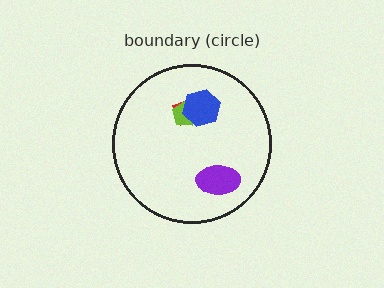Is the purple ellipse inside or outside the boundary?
Inside.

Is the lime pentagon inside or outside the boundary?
Inside.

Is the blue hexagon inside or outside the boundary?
Inside.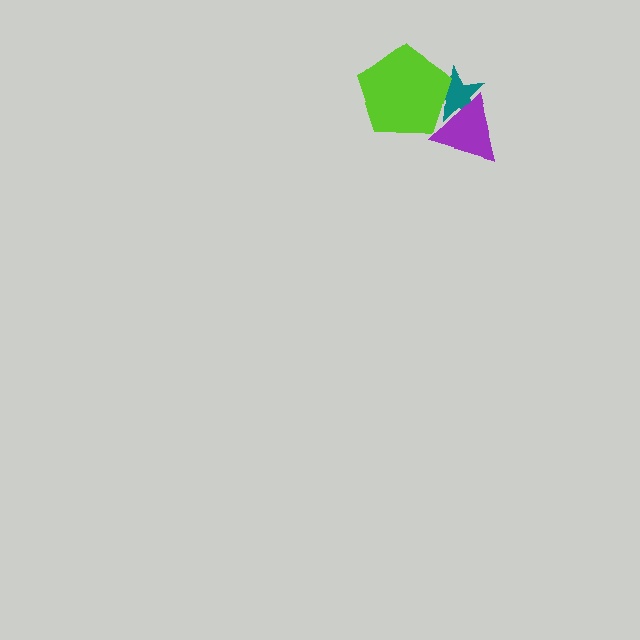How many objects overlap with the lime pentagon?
2 objects overlap with the lime pentagon.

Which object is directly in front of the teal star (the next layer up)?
The purple triangle is directly in front of the teal star.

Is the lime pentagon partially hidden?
No, no other shape covers it.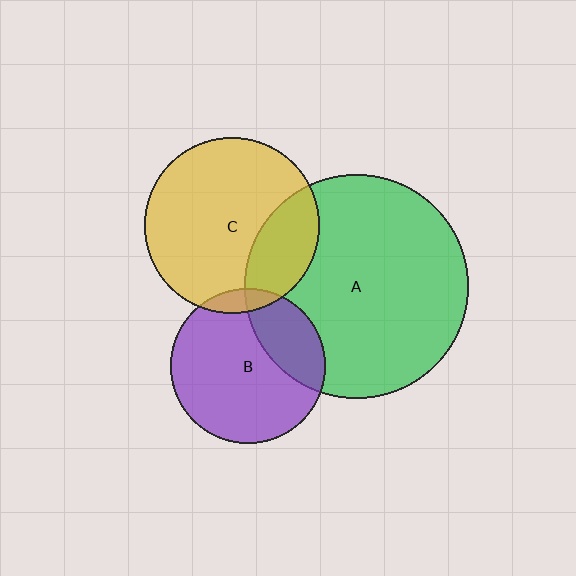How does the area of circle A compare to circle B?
Approximately 2.1 times.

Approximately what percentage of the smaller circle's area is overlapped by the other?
Approximately 25%.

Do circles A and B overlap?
Yes.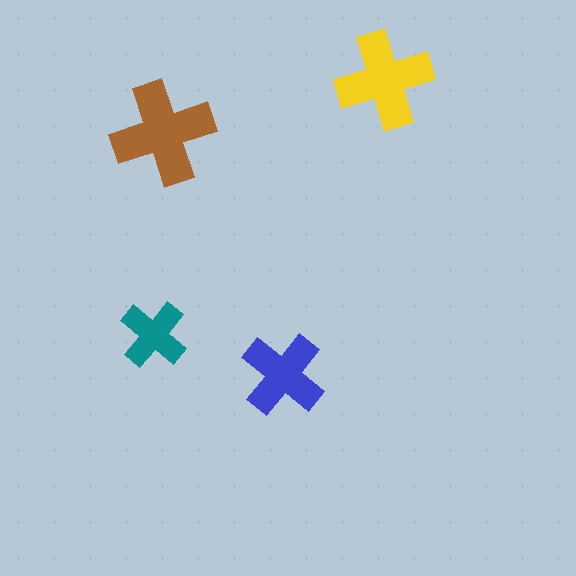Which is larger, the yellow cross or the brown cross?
The brown one.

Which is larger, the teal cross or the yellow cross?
The yellow one.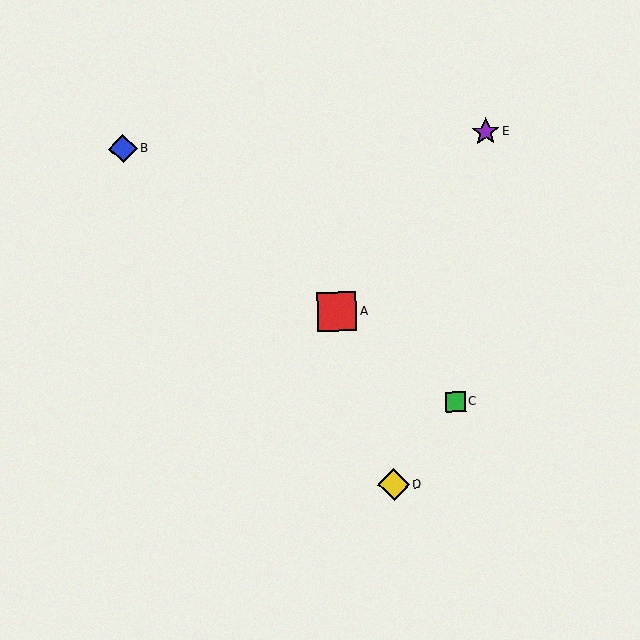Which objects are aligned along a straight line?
Objects A, B, C are aligned along a straight line.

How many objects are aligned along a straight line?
3 objects (A, B, C) are aligned along a straight line.